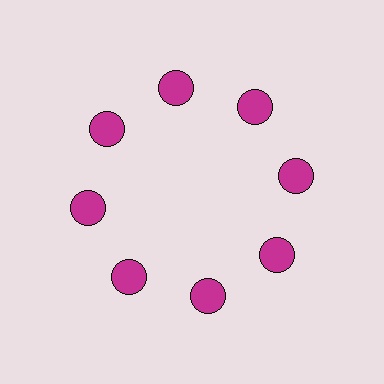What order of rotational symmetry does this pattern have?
This pattern has 8-fold rotational symmetry.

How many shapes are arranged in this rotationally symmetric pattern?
There are 8 shapes, arranged in 8 groups of 1.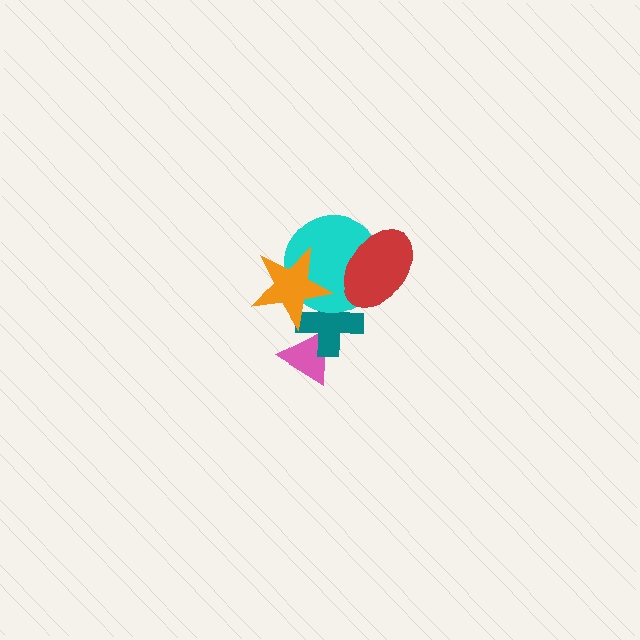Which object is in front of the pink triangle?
The teal cross is in front of the pink triangle.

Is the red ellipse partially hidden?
No, no other shape covers it.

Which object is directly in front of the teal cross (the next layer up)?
The cyan circle is directly in front of the teal cross.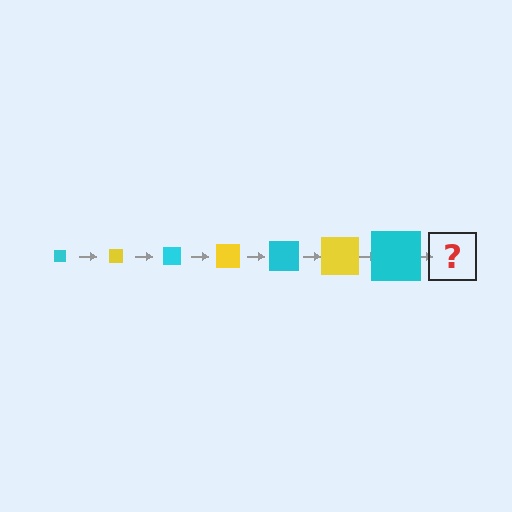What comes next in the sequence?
The next element should be a yellow square, larger than the previous one.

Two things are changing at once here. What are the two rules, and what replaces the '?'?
The two rules are that the square grows larger each step and the color cycles through cyan and yellow. The '?' should be a yellow square, larger than the previous one.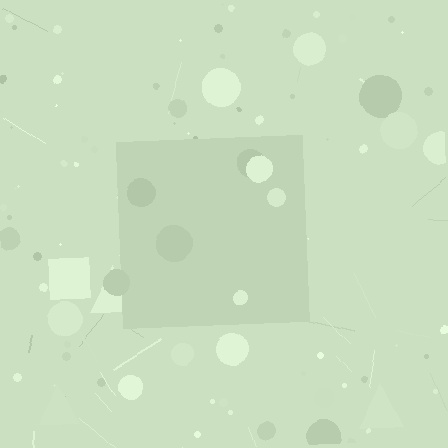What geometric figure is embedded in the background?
A square is embedded in the background.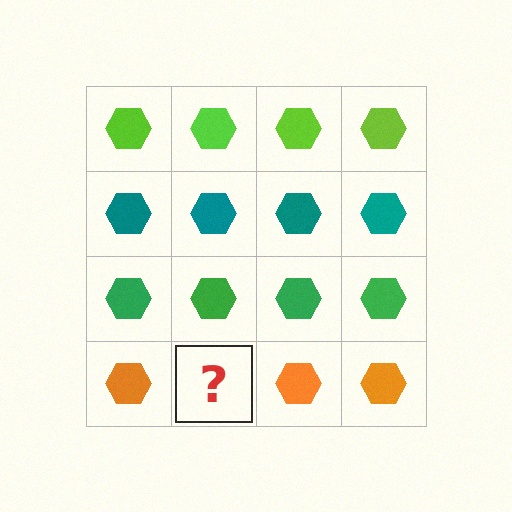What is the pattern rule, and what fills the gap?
The rule is that each row has a consistent color. The gap should be filled with an orange hexagon.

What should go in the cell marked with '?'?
The missing cell should contain an orange hexagon.